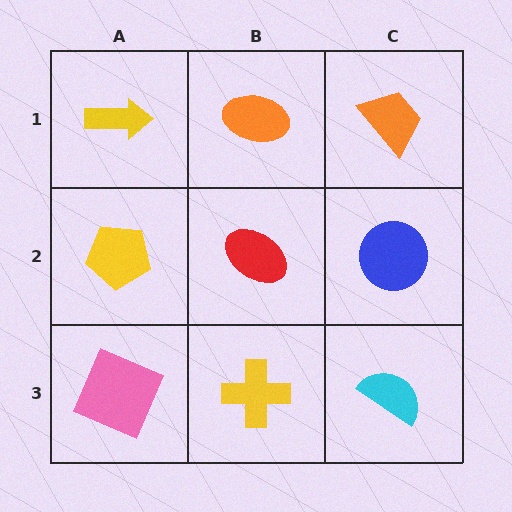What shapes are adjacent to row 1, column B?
A red ellipse (row 2, column B), a yellow arrow (row 1, column A), an orange trapezoid (row 1, column C).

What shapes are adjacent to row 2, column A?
A yellow arrow (row 1, column A), a pink square (row 3, column A), a red ellipse (row 2, column B).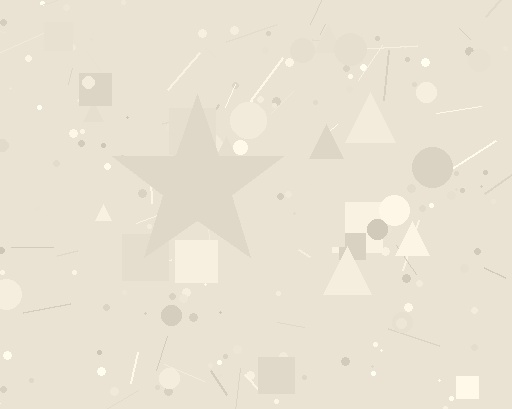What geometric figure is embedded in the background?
A star is embedded in the background.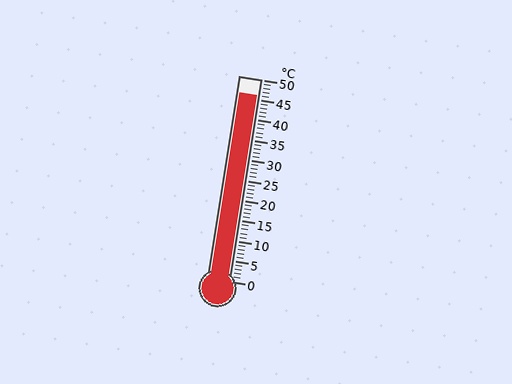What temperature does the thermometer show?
The thermometer shows approximately 46°C.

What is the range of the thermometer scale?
The thermometer scale ranges from 0°C to 50°C.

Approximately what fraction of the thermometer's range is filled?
The thermometer is filled to approximately 90% of its range.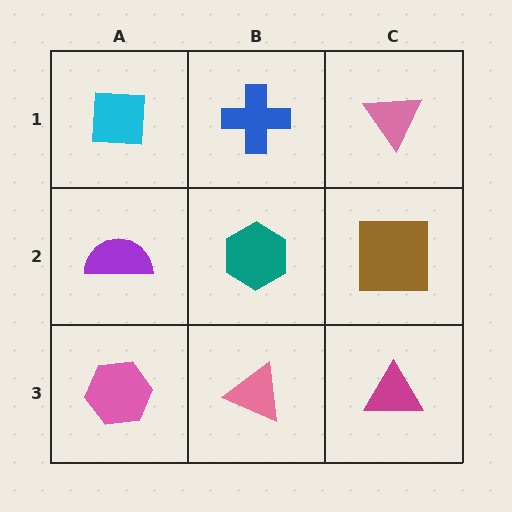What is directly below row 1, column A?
A purple semicircle.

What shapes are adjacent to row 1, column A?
A purple semicircle (row 2, column A), a blue cross (row 1, column B).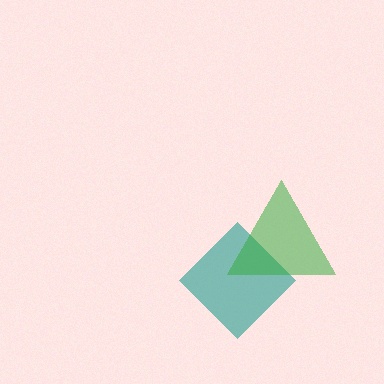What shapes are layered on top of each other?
The layered shapes are: a teal diamond, a green triangle.